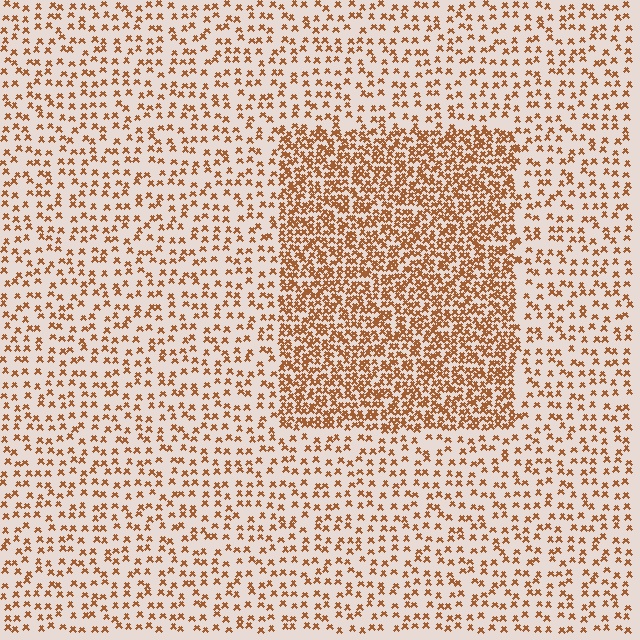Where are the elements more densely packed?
The elements are more densely packed inside the rectangle boundary.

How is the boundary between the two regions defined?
The boundary is defined by a change in element density (approximately 2.4x ratio). All elements are the same color, size, and shape.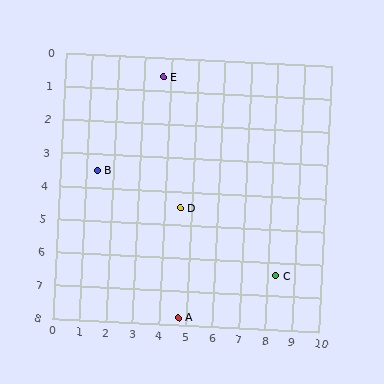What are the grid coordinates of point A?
Point A is at approximately (4.7, 7.8).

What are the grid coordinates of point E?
Point E is at approximately (3.7, 0.6).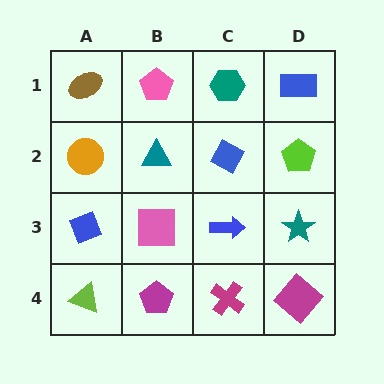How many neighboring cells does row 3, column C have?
4.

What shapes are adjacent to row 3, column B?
A teal triangle (row 2, column B), a magenta pentagon (row 4, column B), a blue diamond (row 3, column A), a blue arrow (row 3, column C).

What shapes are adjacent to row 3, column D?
A lime pentagon (row 2, column D), a magenta diamond (row 4, column D), a blue arrow (row 3, column C).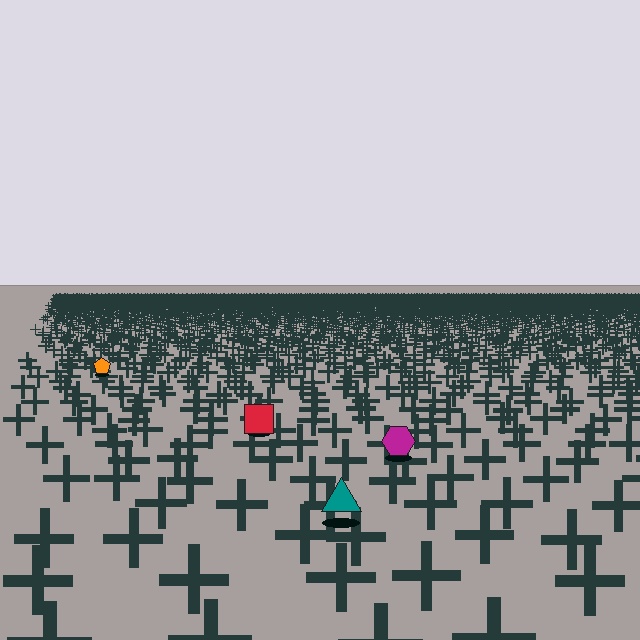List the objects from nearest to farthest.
From nearest to farthest: the teal triangle, the magenta hexagon, the red square, the orange pentagon.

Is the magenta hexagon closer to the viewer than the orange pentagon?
Yes. The magenta hexagon is closer — you can tell from the texture gradient: the ground texture is coarser near it.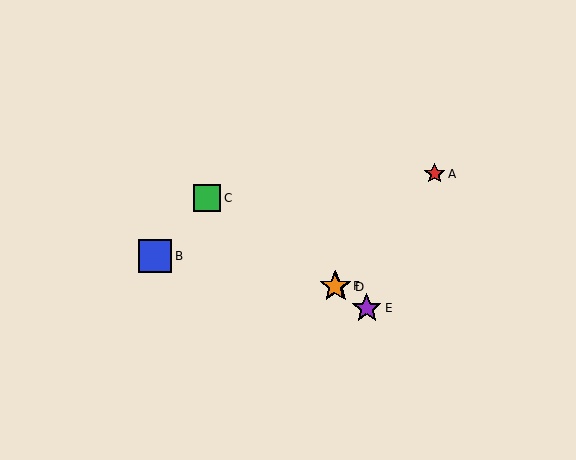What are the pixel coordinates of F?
Object F is at (335, 286).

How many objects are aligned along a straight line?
4 objects (C, D, E, F) are aligned along a straight line.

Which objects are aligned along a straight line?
Objects C, D, E, F are aligned along a straight line.